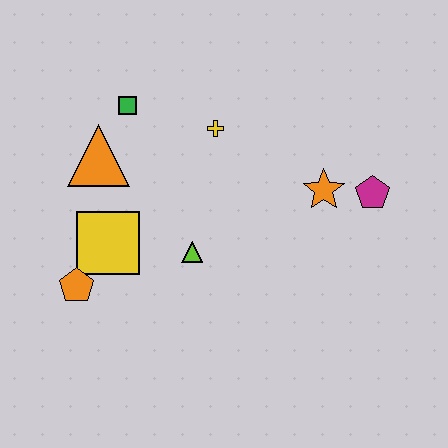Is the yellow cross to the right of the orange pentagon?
Yes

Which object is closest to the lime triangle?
The yellow square is closest to the lime triangle.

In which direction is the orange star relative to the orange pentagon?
The orange star is to the right of the orange pentagon.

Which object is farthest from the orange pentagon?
The magenta pentagon is farthest from the orange pentagon.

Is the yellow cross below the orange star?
No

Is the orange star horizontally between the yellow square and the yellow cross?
No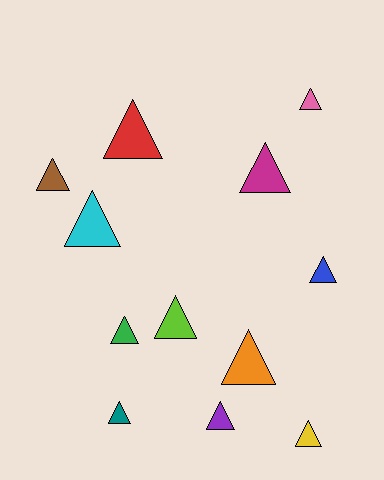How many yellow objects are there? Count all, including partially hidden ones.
There is 1 yellow object.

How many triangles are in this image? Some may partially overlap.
There are 12 triangles.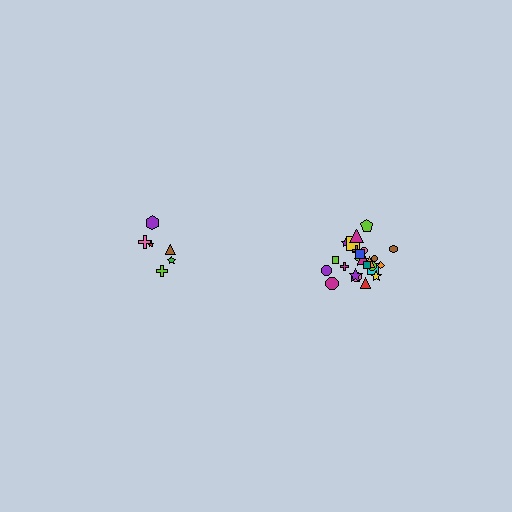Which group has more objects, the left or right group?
The right group.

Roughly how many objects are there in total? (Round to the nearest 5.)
Roughly 30 objects in total.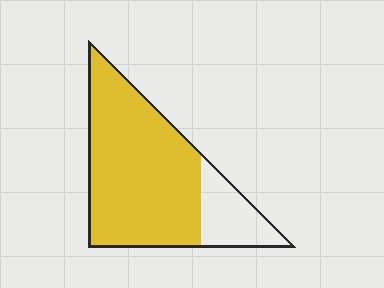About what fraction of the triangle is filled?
About four fifths (4/5).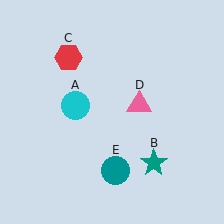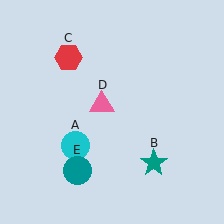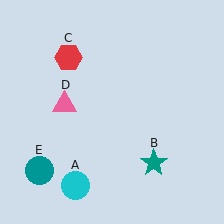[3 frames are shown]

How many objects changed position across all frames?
3 objects changed position: cyan circle (object A), pink triangle (object D), teal circle (object E).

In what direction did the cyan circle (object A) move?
The cyan circle (object A) moved down.